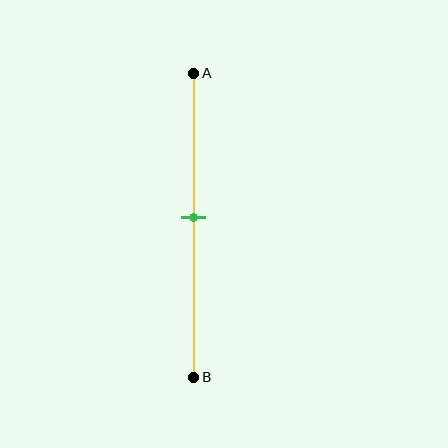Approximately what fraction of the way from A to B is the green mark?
The green mark is approximately 45% of the way from A to B.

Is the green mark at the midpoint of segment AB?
Yes, the mark is approximately at the midpoint.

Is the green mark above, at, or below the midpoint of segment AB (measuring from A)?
The green mark is approximately at the midpoint of segment AB.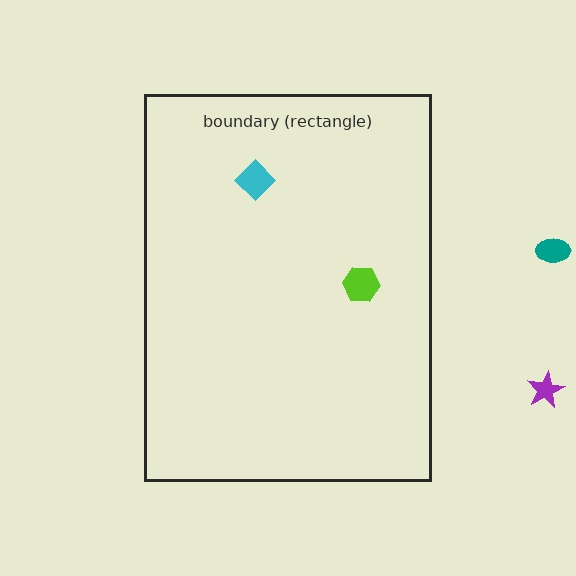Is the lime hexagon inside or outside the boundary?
Inside.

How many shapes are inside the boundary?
2 inside, 2 outside.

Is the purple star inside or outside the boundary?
Outside.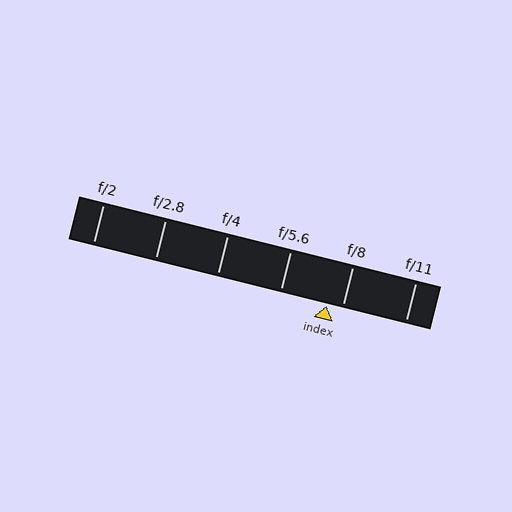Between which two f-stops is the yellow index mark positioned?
The index mark is between f/5.6 and f/8.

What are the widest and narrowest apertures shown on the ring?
The widest aperture shown is f/2 and the narrowest is f/11.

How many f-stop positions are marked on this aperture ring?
There are 6 f-stop positions marked.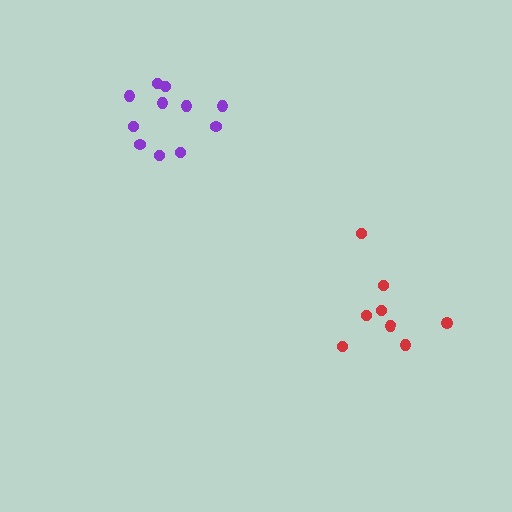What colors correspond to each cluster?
The clusters are colored: purple, red.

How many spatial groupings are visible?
There are 2 spatial groupings.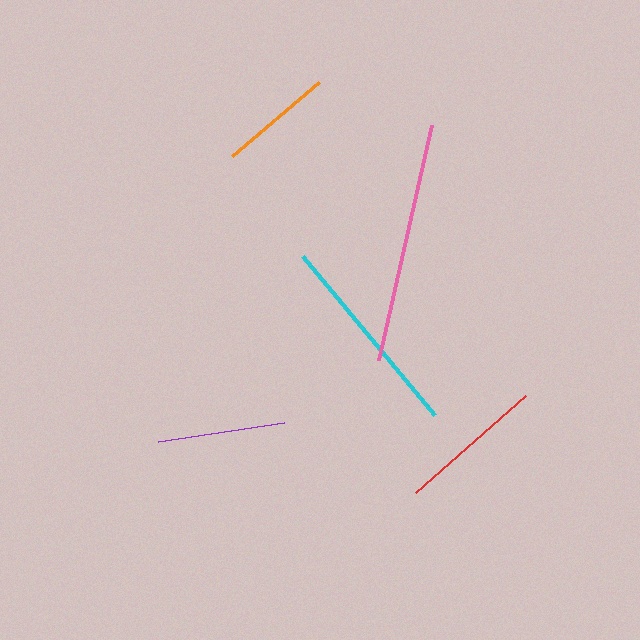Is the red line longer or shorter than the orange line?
The red line is longer than the orange line.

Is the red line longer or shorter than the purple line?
The red line is longer than the purple line.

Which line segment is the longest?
The pink line is the longest at approximately 241 pixels.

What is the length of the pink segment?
The pink segment is approximately 241 pixels long.